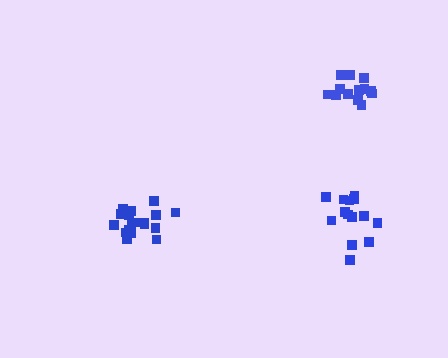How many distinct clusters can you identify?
There are 3 distinct clusters.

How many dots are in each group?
Group 1: 18 dots, Group 2: 13 dots, Group 3: 15 dots (46 total).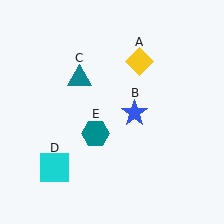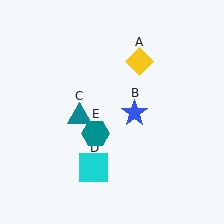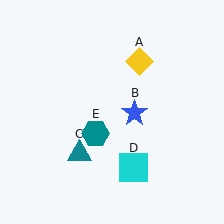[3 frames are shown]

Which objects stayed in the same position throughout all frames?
Yellow diamond (object A) and blue star (object B) and teal hexagon (object E) remained stationary.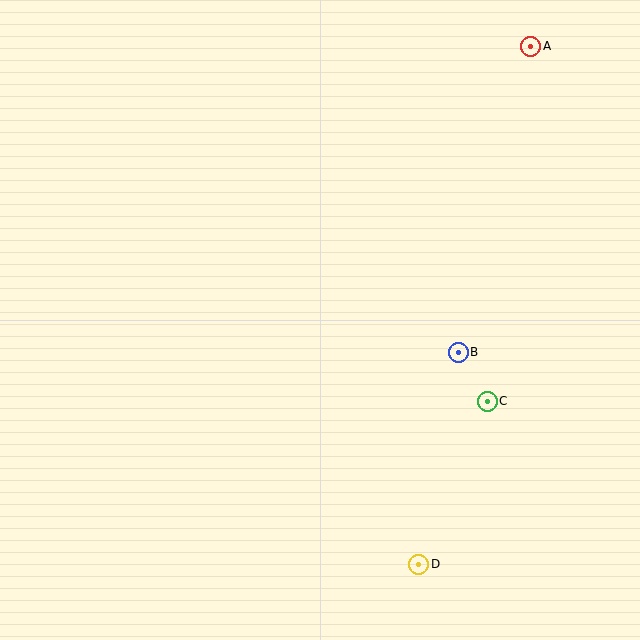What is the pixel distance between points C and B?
The distance between C and B is 57 pixels.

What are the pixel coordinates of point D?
Point D is at (419, 564).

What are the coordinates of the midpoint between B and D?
The midpoint between B and D is at (438, 458).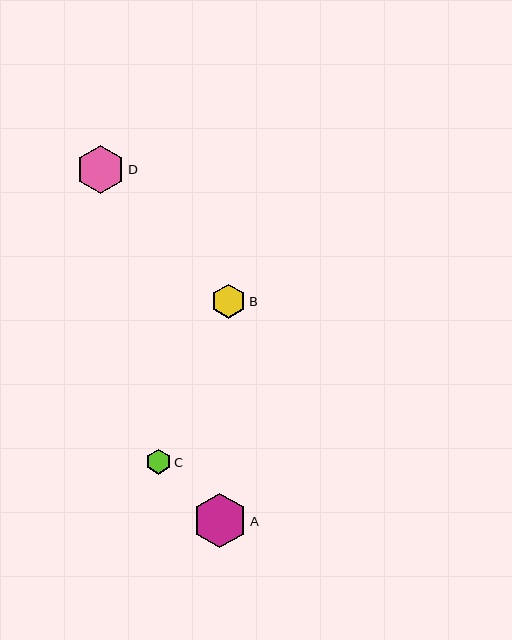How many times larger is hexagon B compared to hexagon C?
Hexagon B is approximately 1.4 times the size of hexagon C.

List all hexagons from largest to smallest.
From largest to smallest: A, D, B, C.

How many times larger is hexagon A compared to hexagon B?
Hexagon A is approximately 1.6 times the size of hexagon B.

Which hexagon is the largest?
Hexagon A is the largest with a size of approximately 55 pixels.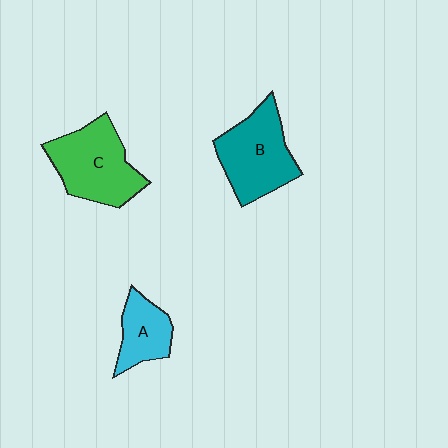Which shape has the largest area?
Shape C (green).